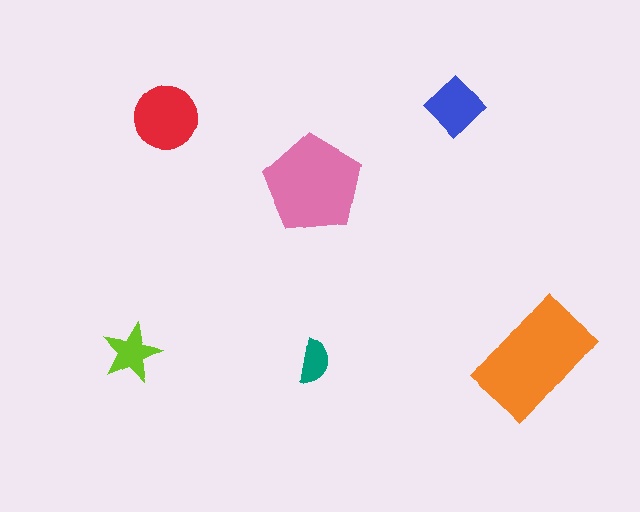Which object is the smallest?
The teal semicircle.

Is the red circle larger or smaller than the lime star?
Larger.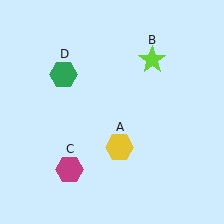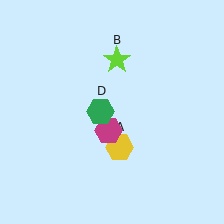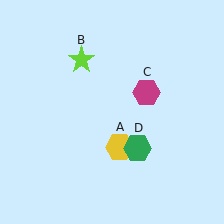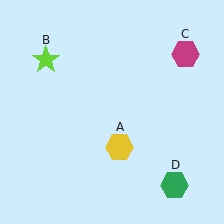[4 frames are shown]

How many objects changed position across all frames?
3 objects changed position: lime star (object B), magenta hexagon (object C), green hexagon (object D).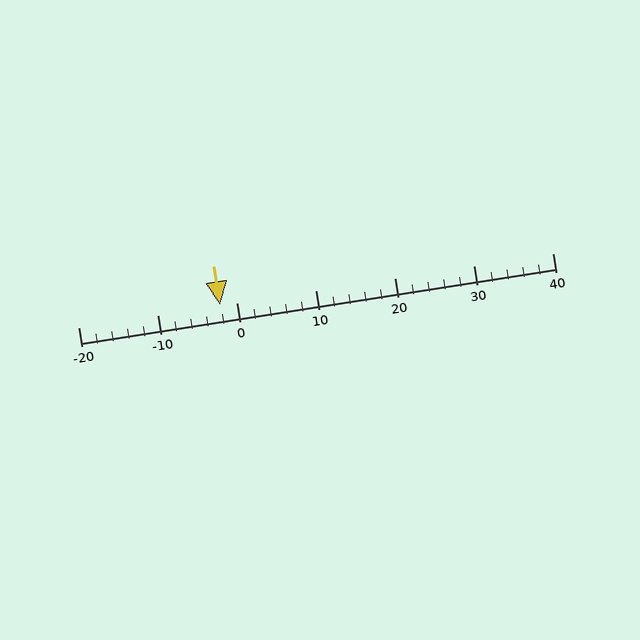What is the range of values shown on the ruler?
The ruler shows values from -20 to 40.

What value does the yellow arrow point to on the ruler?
The yellow arrow points to approximately -2.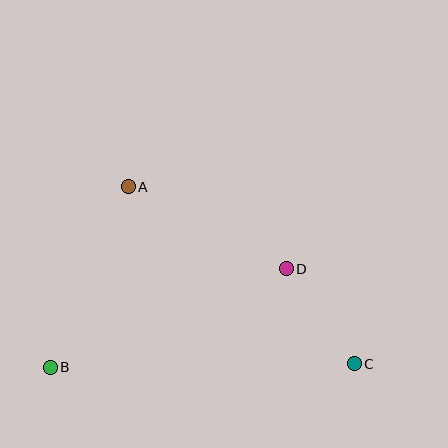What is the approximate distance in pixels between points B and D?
The distance between B and D is approximately 255 pixels.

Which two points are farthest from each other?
Points B and C are farthest from each other.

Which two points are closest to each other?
Points C and D are closest to each other.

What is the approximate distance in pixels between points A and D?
The distance between A and D is approximately 178 pixels.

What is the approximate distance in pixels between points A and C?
The distance between A and C is approximately 287 pixels.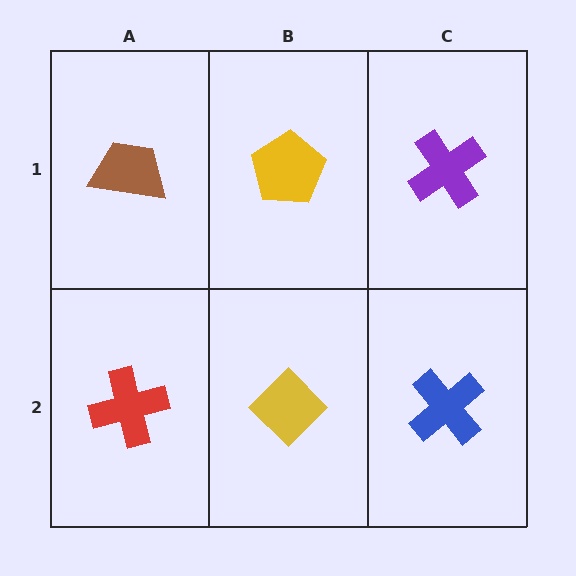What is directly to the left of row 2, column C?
A yellow diamond.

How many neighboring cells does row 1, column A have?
2.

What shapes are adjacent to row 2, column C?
A purple cross (row 1, column C), a yellow diamond (row 2, column B).